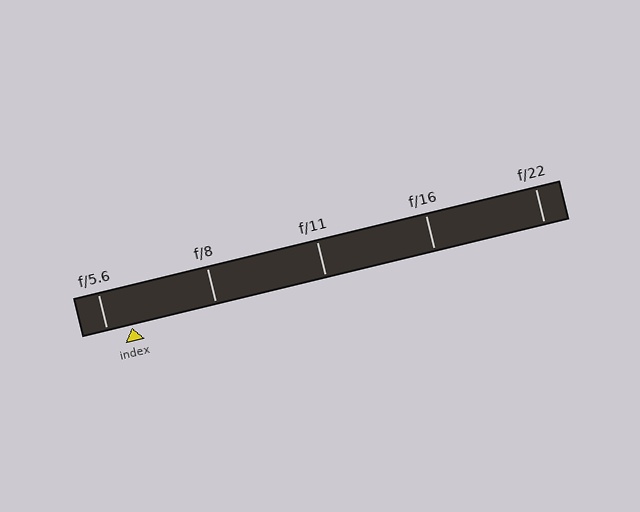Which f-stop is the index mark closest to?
The index mark is closest to f/5.6.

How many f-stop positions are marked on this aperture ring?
There are 5 f-stop positions marked.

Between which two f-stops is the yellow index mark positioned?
The index mark is between f/5.6 and f/8.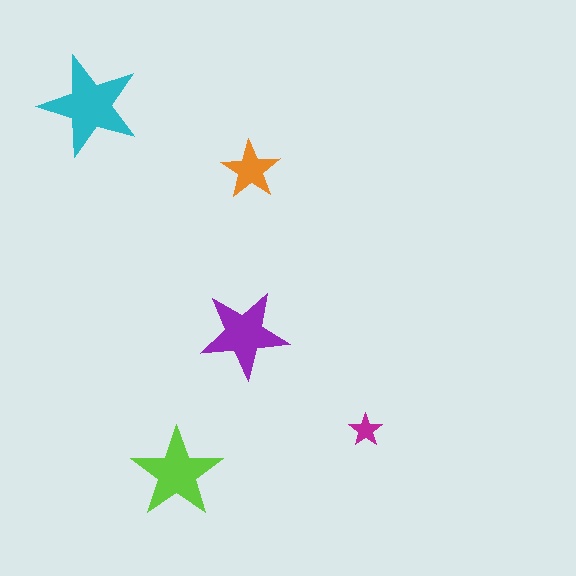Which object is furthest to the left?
The cyan star is leftmost.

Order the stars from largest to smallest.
the cyan one, the lime one, the purple one, the orange one, the magenta one.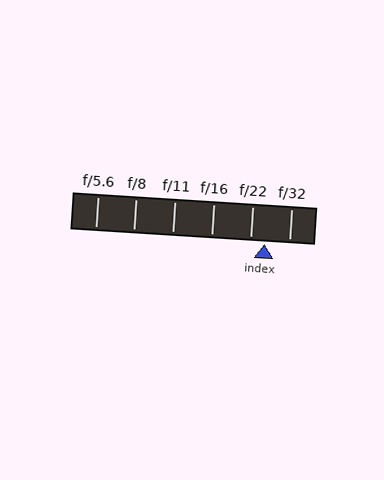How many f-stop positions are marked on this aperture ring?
There are 6 f-stop positions marked.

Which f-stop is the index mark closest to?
The index mark is closest to f/22.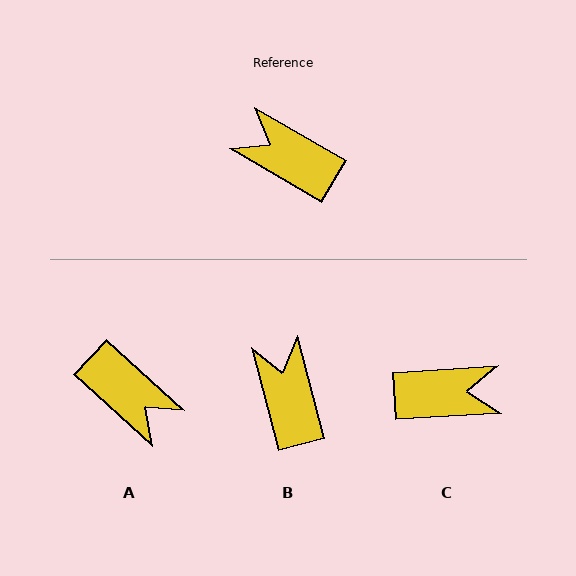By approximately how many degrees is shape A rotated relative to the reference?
Approximately 168 degrees counter-clockwise.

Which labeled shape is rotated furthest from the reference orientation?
A, about 168 degrees away.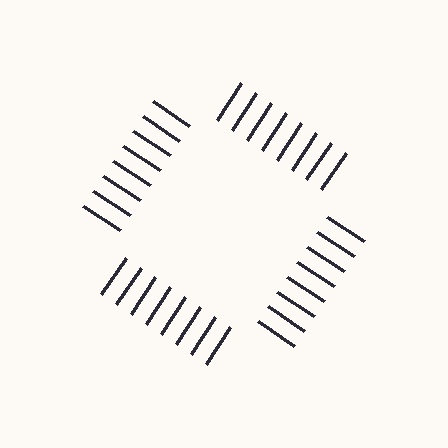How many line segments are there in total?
32 — 8 along each of the 4 edges.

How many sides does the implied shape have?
4 sides — the line-ends trace a square.